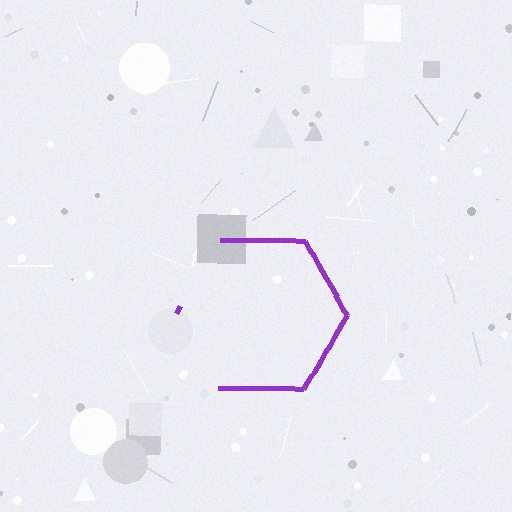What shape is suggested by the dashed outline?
The dashed outline suggests a hexagon.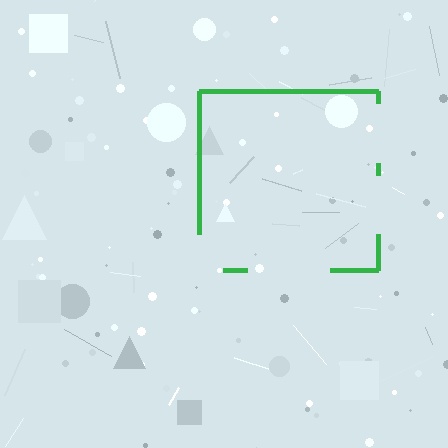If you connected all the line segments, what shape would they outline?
They would outline a square.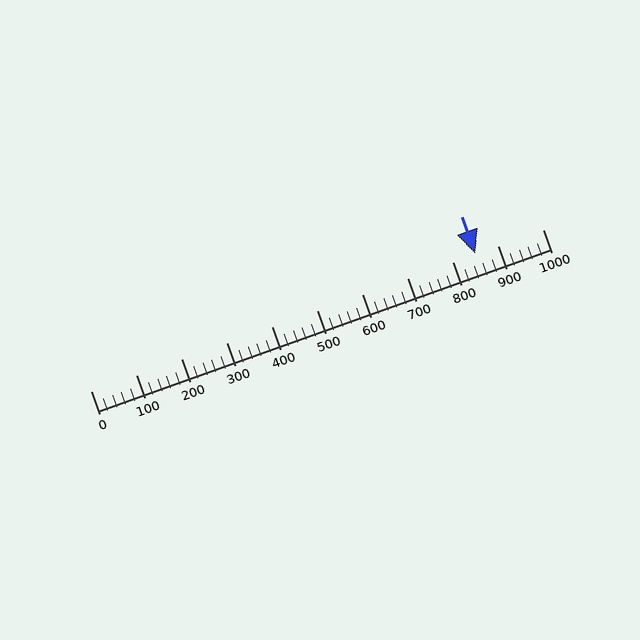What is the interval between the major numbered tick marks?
The major tick marks are spaced 100 units apart.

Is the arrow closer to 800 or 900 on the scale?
The arrow is closer to 900.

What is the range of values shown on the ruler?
The ruler shows values from 0 to 1000.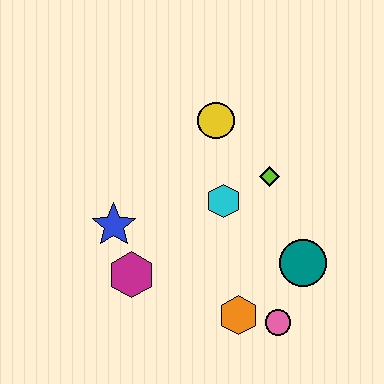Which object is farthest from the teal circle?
The blue star is farthest from the teal circle.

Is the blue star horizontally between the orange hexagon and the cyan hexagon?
No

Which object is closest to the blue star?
The magenta hexagon is closest to the blue star.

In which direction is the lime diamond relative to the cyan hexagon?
The lime diamond is to the right of the cyan hexagon.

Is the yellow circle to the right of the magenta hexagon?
Yes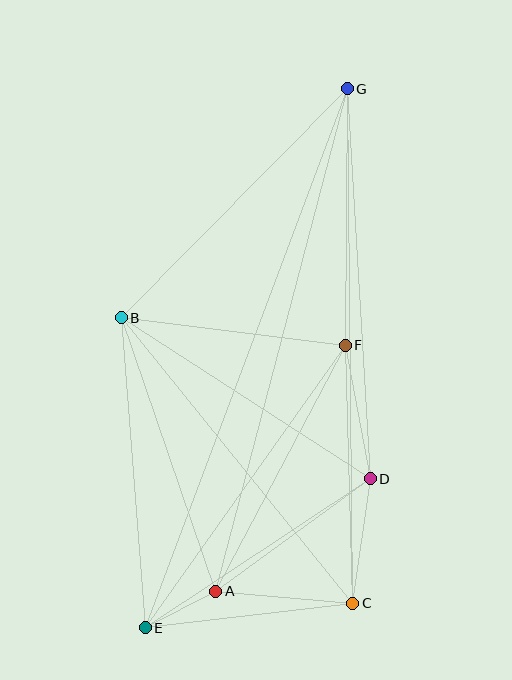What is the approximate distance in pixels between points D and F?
The distance between D and F is approximately 136 pixels.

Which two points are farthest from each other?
Points E and G are farthest from each other.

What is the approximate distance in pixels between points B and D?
The distance between B and D is approximately 296 pixels.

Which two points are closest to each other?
Points A and E are closest to each other.